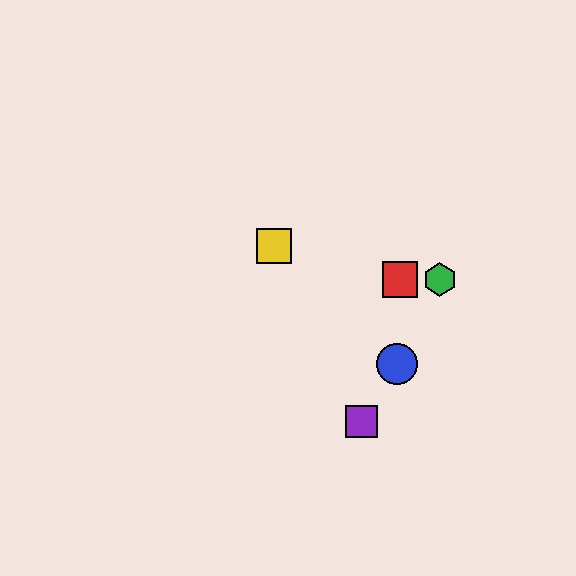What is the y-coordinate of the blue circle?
The blue circle is at y≈364.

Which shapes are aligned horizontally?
The red square, the green hexagon are aligned horizontally.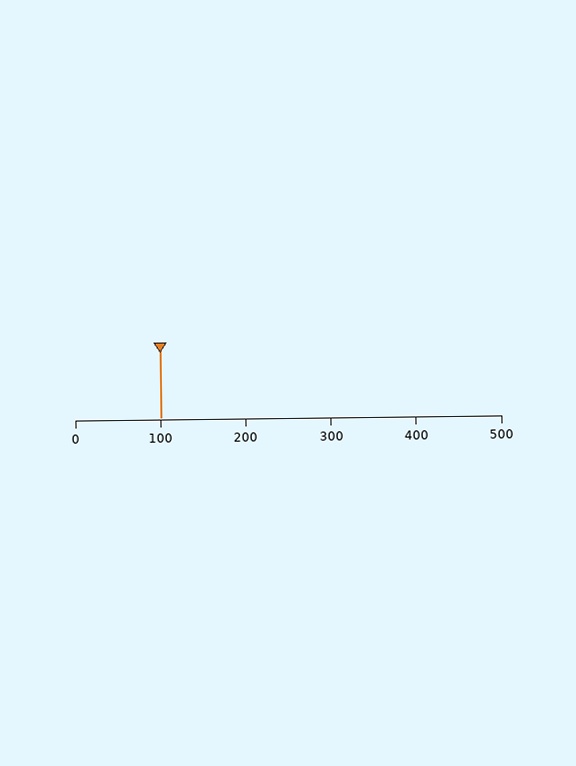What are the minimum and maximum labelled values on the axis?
The axis runs from 0 to 500.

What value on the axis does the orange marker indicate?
The marker indicates approximately 100.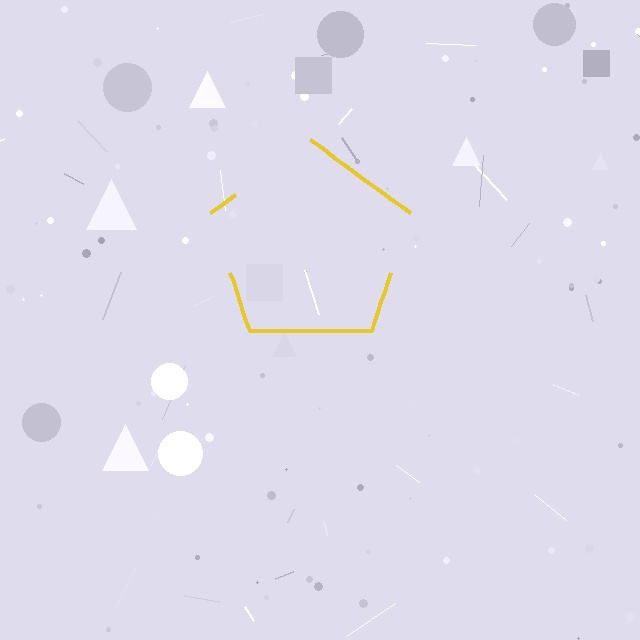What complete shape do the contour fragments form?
The contour fragments form a pentagon.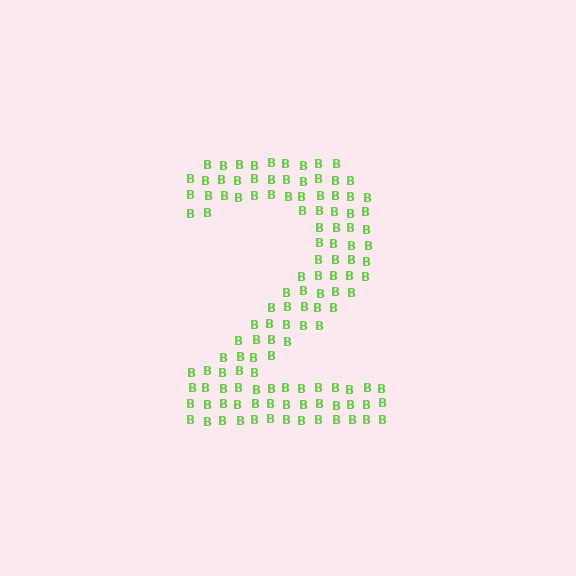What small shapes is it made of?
It is made of small letter B's.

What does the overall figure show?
The overall figure shows the digit 2.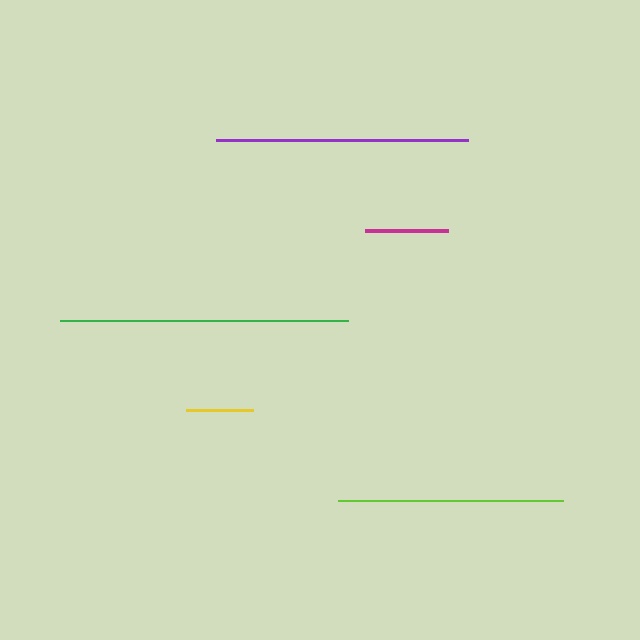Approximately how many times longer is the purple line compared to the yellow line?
The purple line is approximately 3.7 times the length of the yellow line.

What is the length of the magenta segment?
The magenta segment is approximately 84 pixels long.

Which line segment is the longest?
The green line is the longest at approximately 288 pixels.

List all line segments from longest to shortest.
From longest to shortest: green, purple, lime, magenta, yellow.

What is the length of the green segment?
The green segment is approximately 288 pixels long.